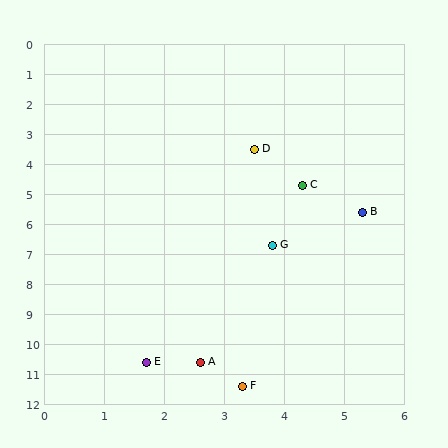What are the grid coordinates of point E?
Point E is at approximately (1.7, 10.6).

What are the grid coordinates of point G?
Point G is at approximately (3.8, 6.7).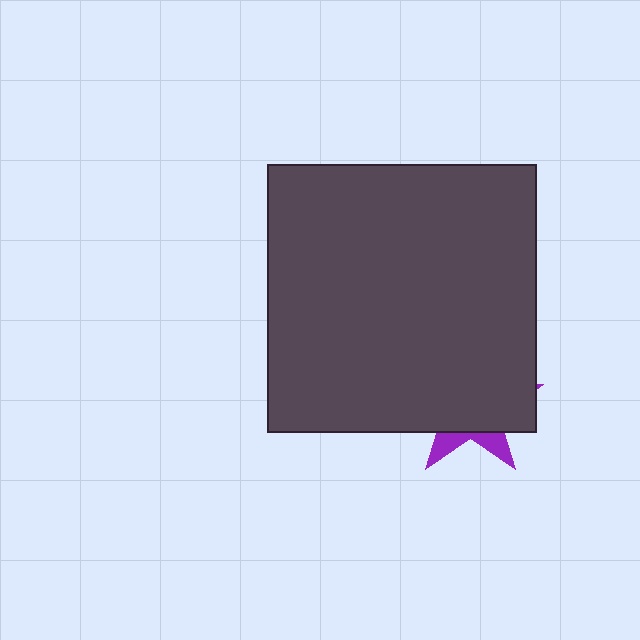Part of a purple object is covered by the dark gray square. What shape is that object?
It is a star.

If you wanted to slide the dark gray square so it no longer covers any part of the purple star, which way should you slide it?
Slide it up — that is the most direct way to separate the two shapes.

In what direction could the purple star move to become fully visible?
The purple star could move down. That would shift it out from behind the dark gray square entirely.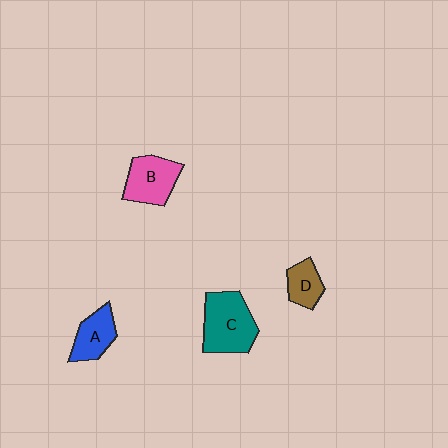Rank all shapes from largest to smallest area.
From largest to smallest: C (teal), B (pink), A (blue), D (brown).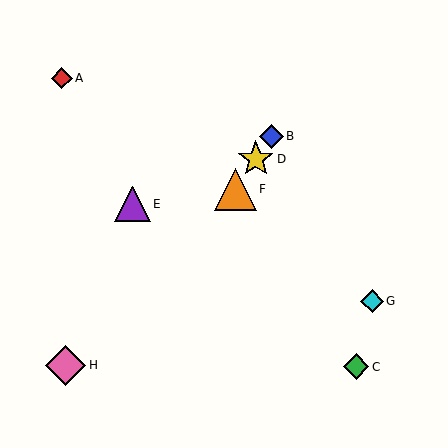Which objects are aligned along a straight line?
Objects B, D, F are aligned along a straight line.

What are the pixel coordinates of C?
Object C is at (356, 367).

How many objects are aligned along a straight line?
3 objects (B, D, F) are aligned along a straight line.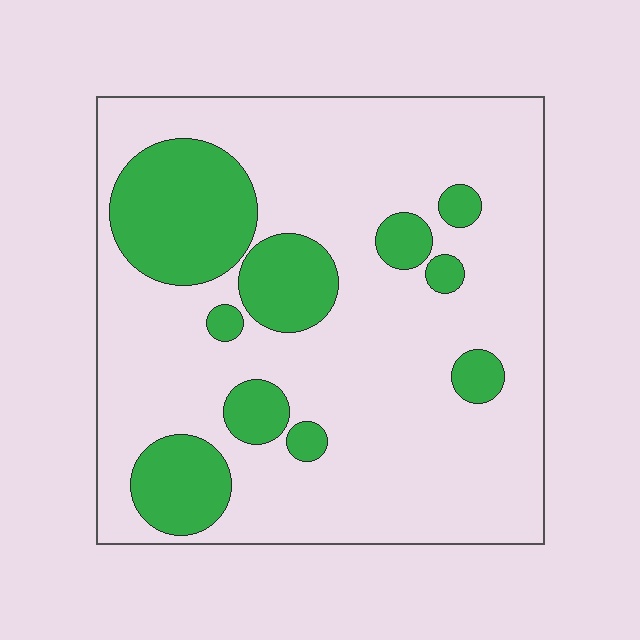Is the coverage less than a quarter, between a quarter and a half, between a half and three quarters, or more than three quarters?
Less than a quarter.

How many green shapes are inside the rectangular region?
10.